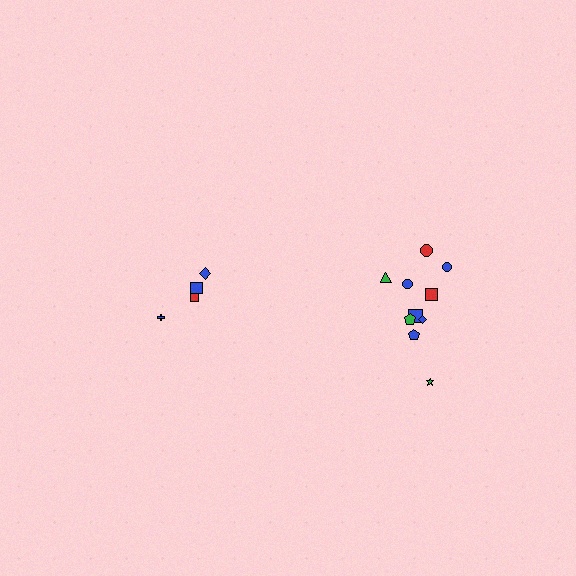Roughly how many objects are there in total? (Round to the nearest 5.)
Roughly 15 objects in total.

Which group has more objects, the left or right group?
The right group.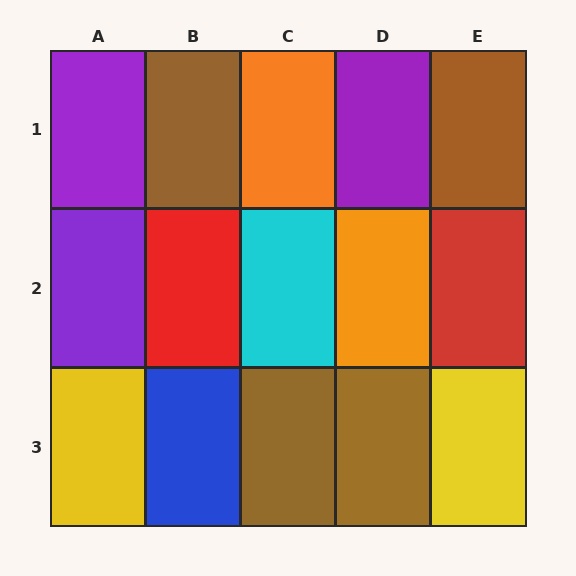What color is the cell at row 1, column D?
Purple.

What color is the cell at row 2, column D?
Orange.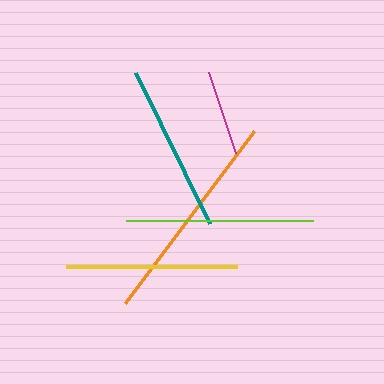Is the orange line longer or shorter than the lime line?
The orange line is longer than the lime line.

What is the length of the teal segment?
The teal segment is approximately 168 pixels long.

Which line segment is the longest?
The orange line is the longest at approximately 215 pixels.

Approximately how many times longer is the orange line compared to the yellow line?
The orange line is approximately 1.3 times the length of the yellow line.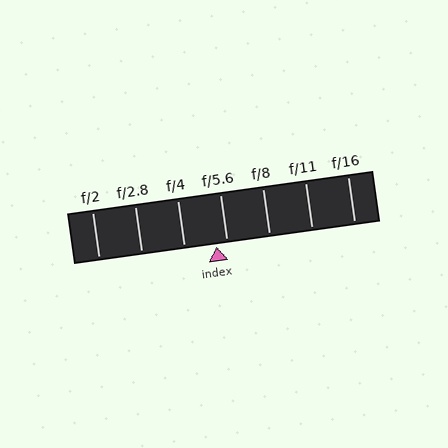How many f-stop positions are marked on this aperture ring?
There are 7 f-stop positions marked.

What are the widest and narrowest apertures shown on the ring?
The widest aperture shown is f/2 and the narrowest is f/16.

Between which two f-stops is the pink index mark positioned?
The index mark is between f/4 and f/5.6.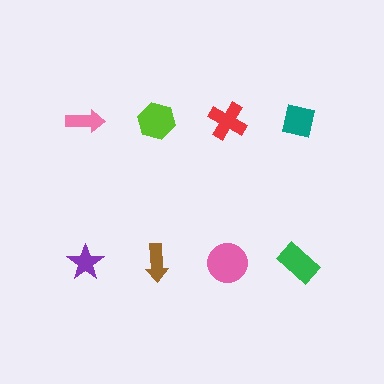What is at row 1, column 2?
A lime hexagon.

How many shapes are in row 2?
4 shapes.